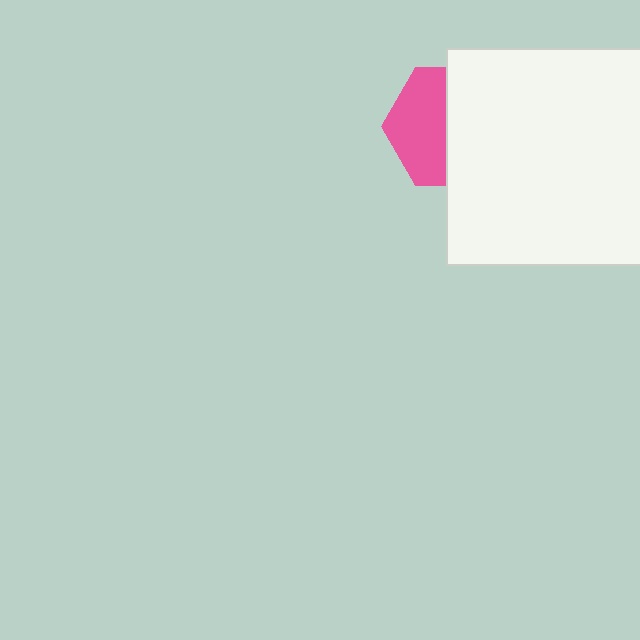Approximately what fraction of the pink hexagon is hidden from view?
Roughly 54% of the pink hexagon is hidden behind the white rectangle.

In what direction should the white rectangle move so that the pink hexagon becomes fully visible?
The white rectangle should move right. That is the shortest direction to clear the overlap and leave the pink hexagon fully visible.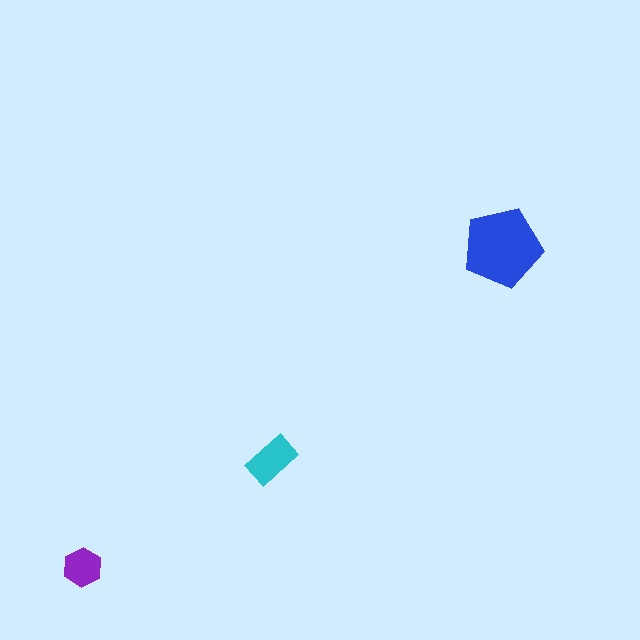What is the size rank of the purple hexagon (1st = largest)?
3rd.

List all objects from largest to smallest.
The blue pentagon, the cyan rectangle, the purple hexagon.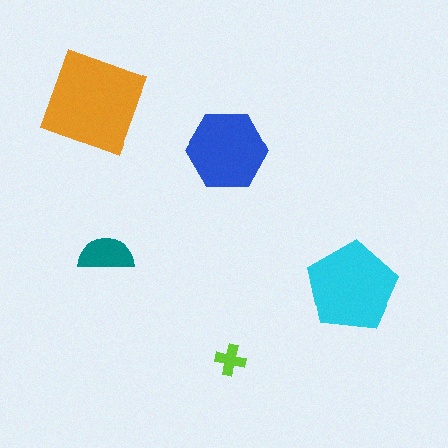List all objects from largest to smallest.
The orange square, the cyan pentagon, the blue hexagon, the teal semicircle, the lime cross.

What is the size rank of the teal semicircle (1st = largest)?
4th.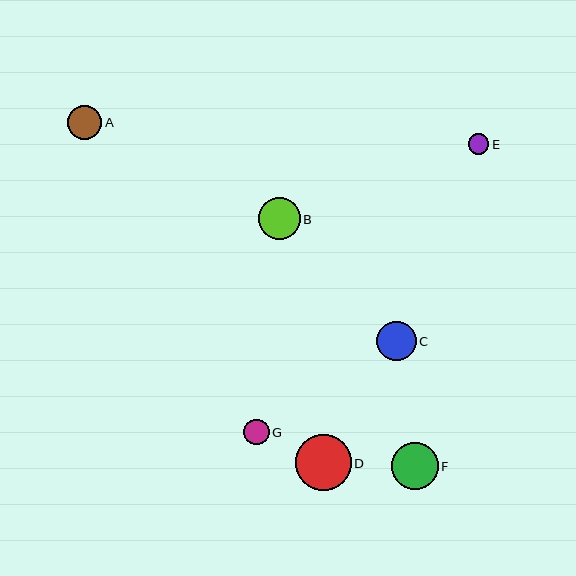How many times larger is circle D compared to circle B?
Circle D is approximately 1.3 times the size of circle B.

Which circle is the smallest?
Circle E is the smallest with a size of approximately 21 pixels.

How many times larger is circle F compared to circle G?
Circle F is approximately 1.8 times the size of circle G.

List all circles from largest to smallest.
From largest to smallest: D, F, B, C, A, G, E.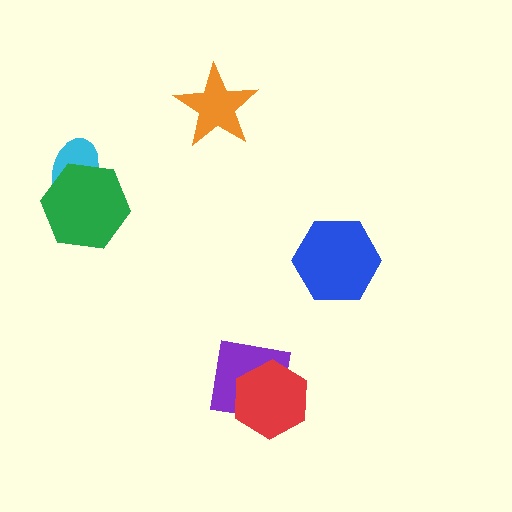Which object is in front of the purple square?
The red hexagon is in front of the purple square.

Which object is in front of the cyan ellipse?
The green hexagon is in front of the cyan ellipse.